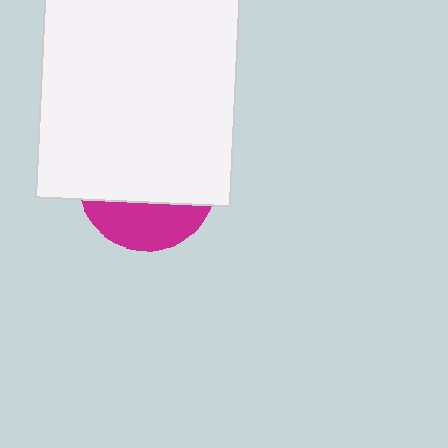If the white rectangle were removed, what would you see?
You would see the complete magenta circle.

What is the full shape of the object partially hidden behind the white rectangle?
The partially hidden object is a magenta circle.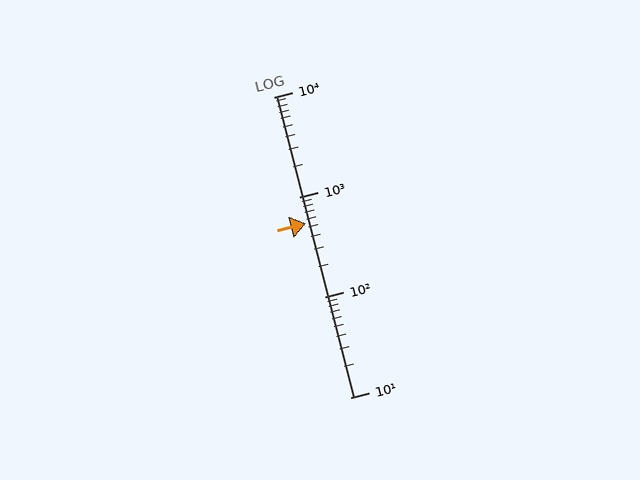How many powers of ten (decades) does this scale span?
The scale spans 3 decades, from 10 to 10000.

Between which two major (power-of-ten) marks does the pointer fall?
The pointer is between 100 and 1000.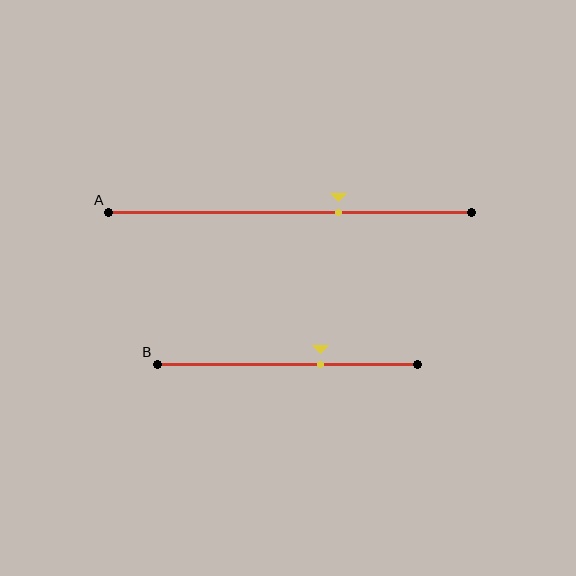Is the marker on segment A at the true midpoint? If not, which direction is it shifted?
No, the marker on segment A is shifted to the right by about 13% of the segment length.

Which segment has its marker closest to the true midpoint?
Segment B has its marker closest to the true midpoint.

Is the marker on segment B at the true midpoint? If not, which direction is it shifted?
No, the marker on segment B is shifted to the right by about 13% of the segment length.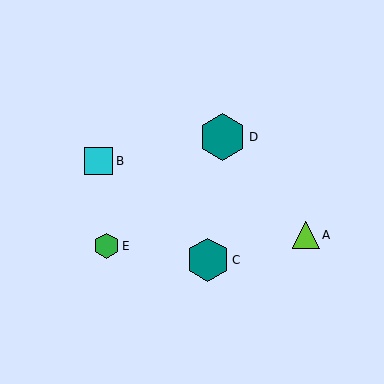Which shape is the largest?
The teal hexagon (labeled D) is the largest.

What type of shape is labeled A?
Shape A is a lime triangle.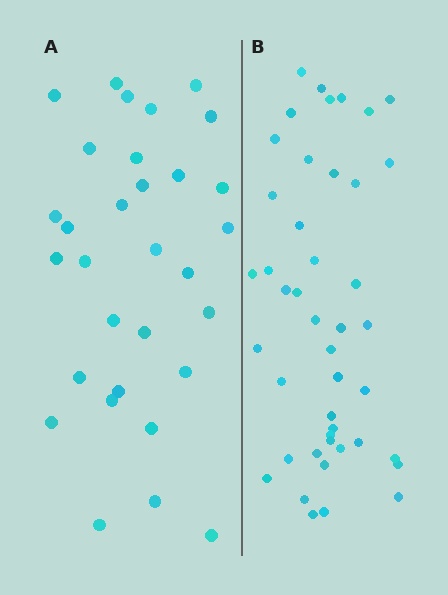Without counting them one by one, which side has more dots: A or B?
Region B (the right region) has more dots.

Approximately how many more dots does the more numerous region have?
Region B has approximately 15 more dots than region A.